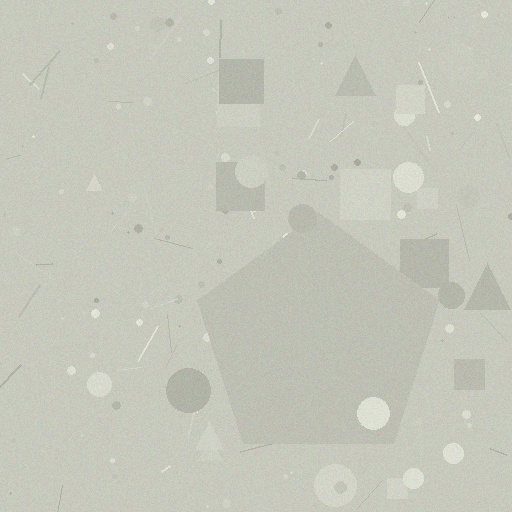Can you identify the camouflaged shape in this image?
The camouflaged shape is a pentagon.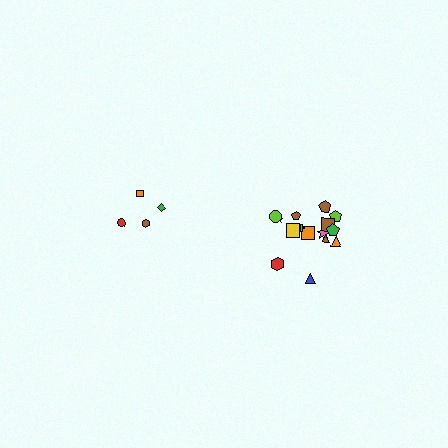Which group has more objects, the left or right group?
The right group.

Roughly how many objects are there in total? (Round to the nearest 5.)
Roughly 20 objects in total.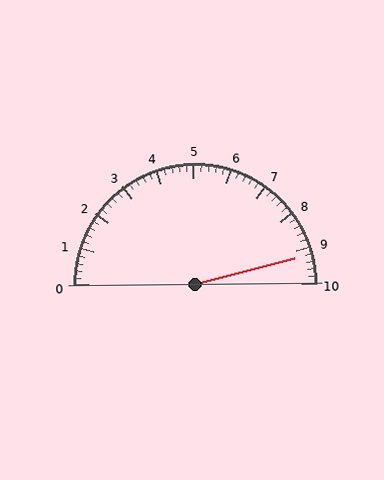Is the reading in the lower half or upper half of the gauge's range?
The reading is in the upper half of the range (0 to 10).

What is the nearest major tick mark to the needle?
The nearest major tick mark is 9.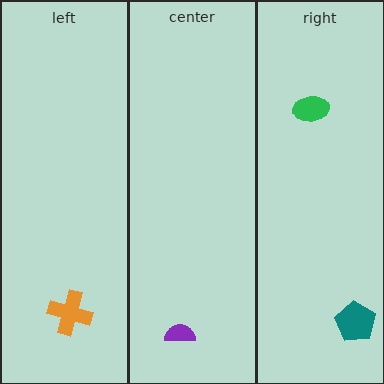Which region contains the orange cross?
The left region.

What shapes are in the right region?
The teal pentagon, the green ellipse.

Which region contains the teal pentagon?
The right region.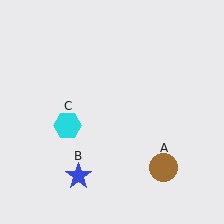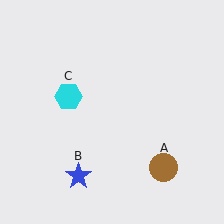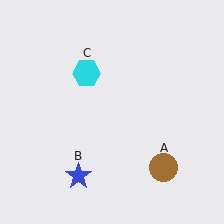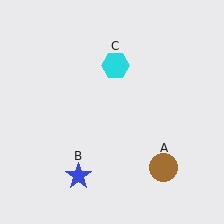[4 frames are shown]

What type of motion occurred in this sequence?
The cyan hexagon (object C) rotated clockwise around the center of the scene.